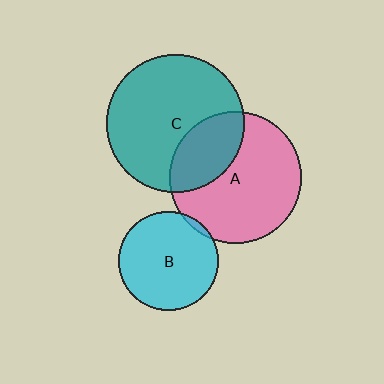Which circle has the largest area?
Circle C (teal).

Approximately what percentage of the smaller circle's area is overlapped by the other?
Approximately 30%.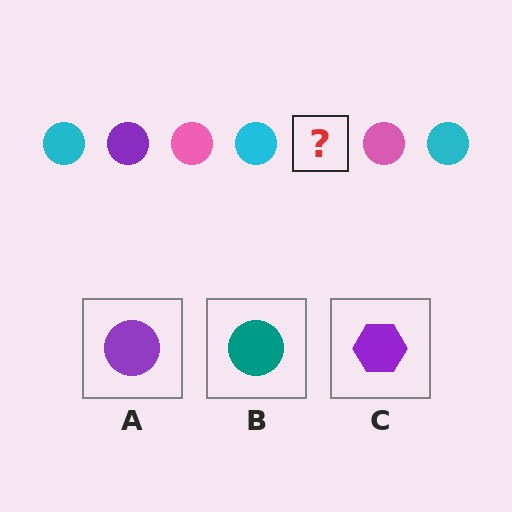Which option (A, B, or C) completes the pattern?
A.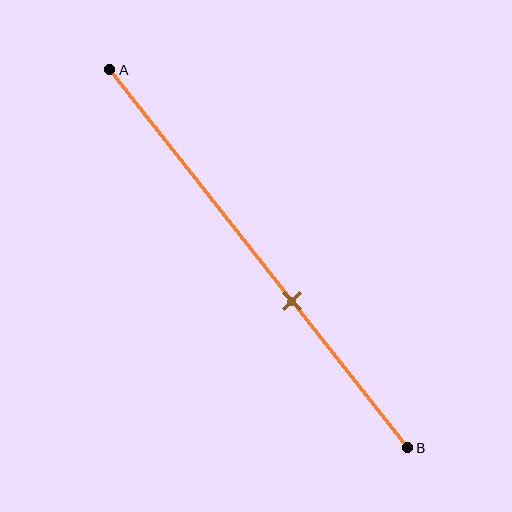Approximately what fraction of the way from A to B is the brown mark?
The brown mark is approximately 60% of the way from A to B.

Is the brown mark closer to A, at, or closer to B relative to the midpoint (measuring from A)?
The brown mark is closer to point B than the midpoint of segment AB.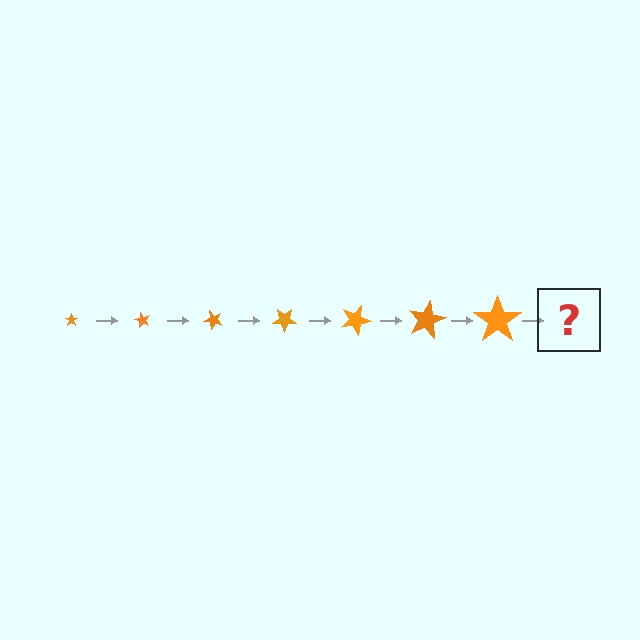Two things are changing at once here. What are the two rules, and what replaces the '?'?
The two rules are that the star grows larger each step and it rotates 60 degrees each step. The '?' should be a star, larger than the previous one and rotated 420 degrees from the start.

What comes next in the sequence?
The next element should be a star, larger than the previous one and rotated 420 degrees from the start.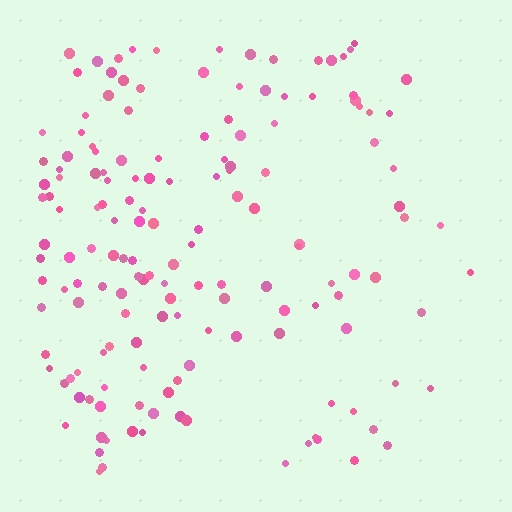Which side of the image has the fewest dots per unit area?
The right.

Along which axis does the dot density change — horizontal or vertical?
Horizontal.